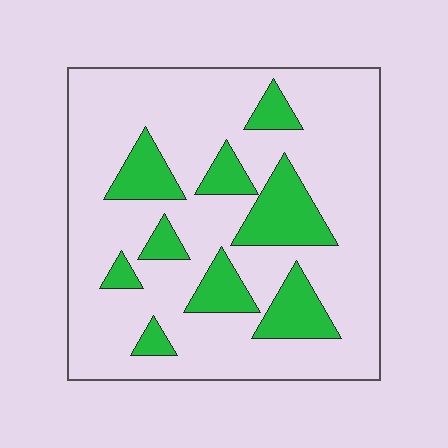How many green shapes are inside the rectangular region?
9.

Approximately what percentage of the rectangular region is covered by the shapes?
Approximately 20%.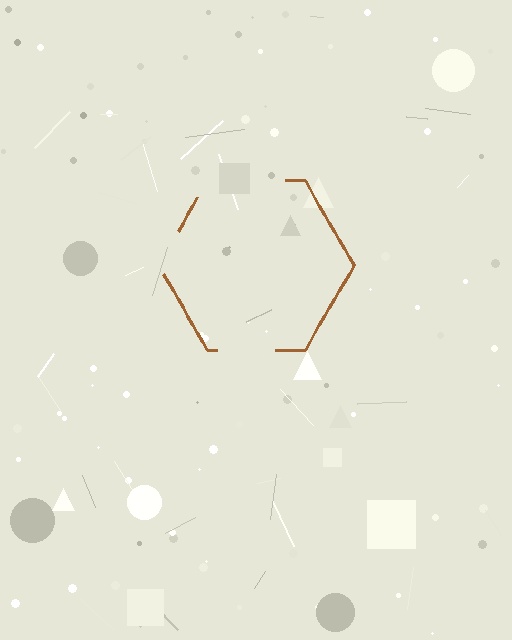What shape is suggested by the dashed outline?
The dashed outline suggests a hexagon.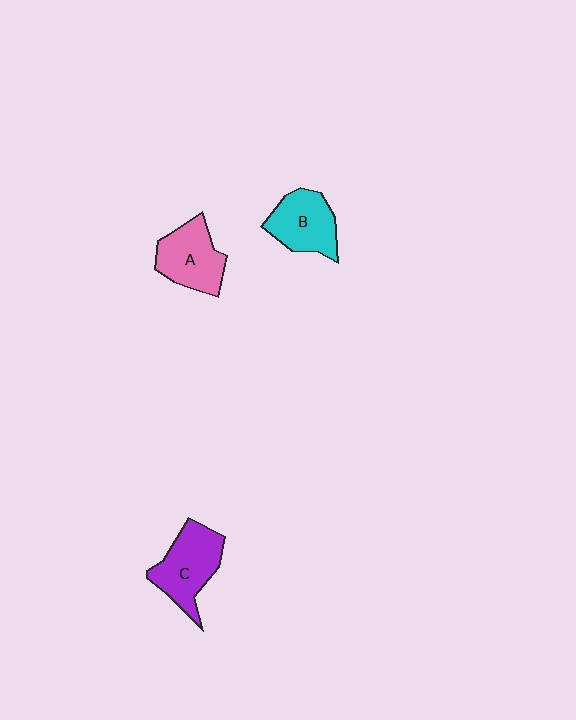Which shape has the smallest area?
Shape B (cyan).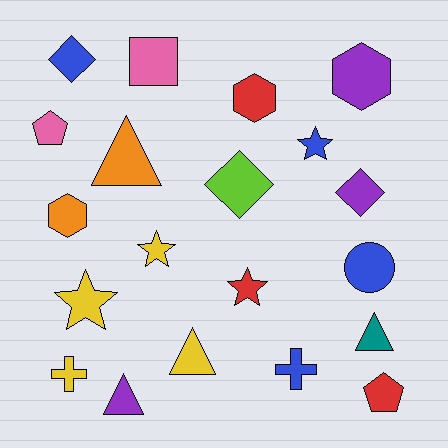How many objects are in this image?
There are 20 objects.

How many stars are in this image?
There are 4 stars.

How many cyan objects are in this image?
There are no cyan objects.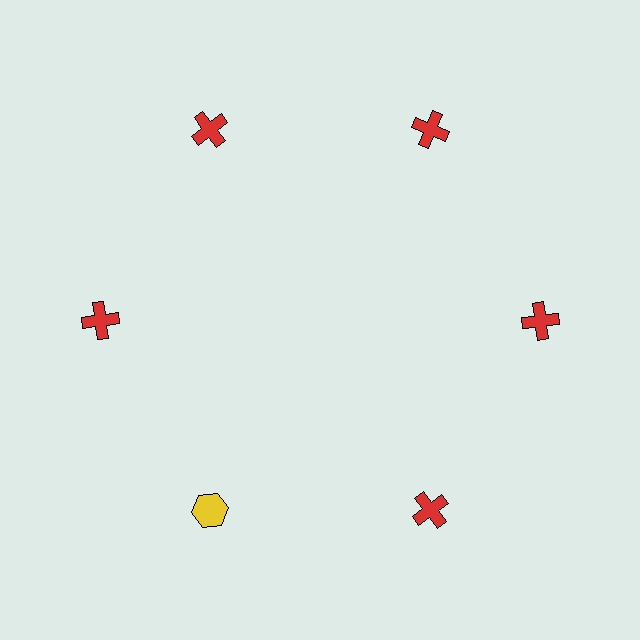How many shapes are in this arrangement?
There are 6 shapes arranged in a ring pattern.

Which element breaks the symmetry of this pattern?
The yellow hexagon at roughly the 7 o'clock position breaks the symmetry. All other shapes are red crosses.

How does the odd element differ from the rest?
It differs in both color (yellow instead of red) and shape (hexagon instead of cross).